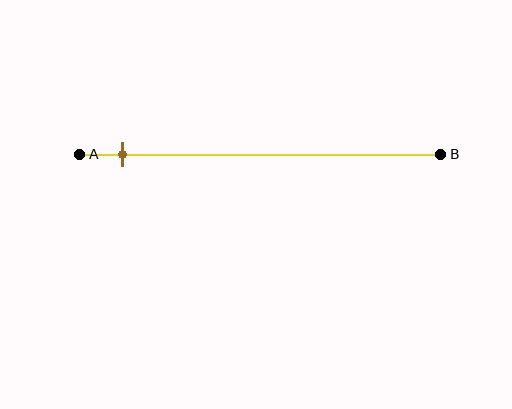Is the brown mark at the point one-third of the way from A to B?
No, the mark is at about 10% from A, not at the 33% one-third point.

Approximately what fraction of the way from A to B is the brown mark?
The brown mark is approximately 10% of the way from A to B.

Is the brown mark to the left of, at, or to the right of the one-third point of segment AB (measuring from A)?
The brown mark is to the left of the one-third point of segment AB.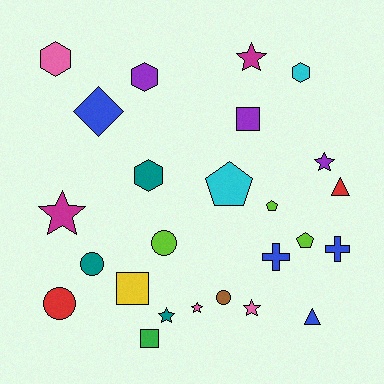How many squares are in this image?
There are 3 squares.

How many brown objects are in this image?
There is 1 brown object.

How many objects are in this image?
There are 25 objects.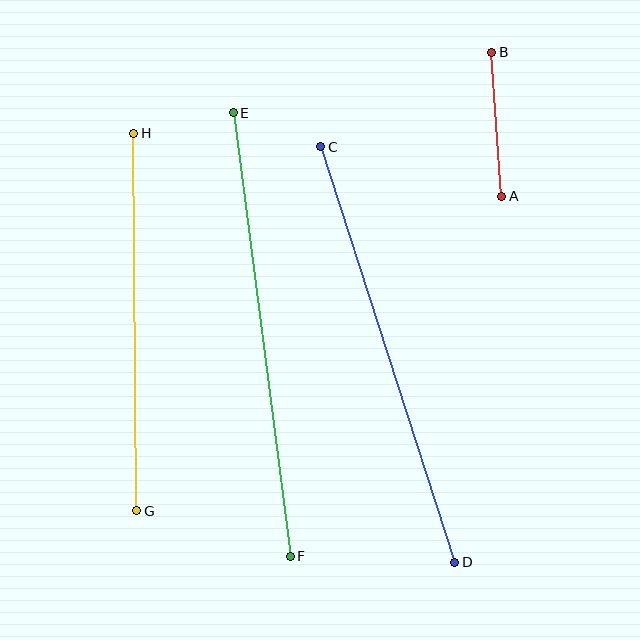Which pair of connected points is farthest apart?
Points E and F are farthest apart.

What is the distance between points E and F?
The distance is approximately 447 pixels.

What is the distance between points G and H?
The distance is approximately 377 pixels.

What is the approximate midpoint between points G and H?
The midpoint is at approximately (135, 322) pixels.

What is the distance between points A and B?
The distance is approximately 144 pixels.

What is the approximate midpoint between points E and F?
The midpoint is at approximately (262, 334) pixels.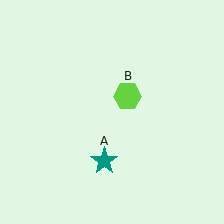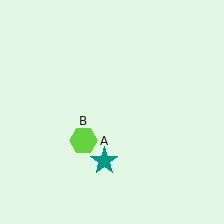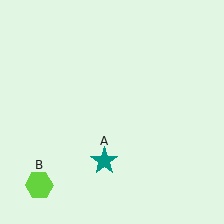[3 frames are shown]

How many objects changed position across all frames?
1 object changed position: lime hexagon (object B).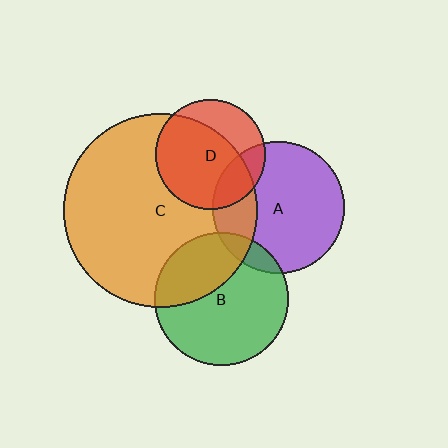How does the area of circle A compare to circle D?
Approximately 1.4 times.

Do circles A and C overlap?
Yes.